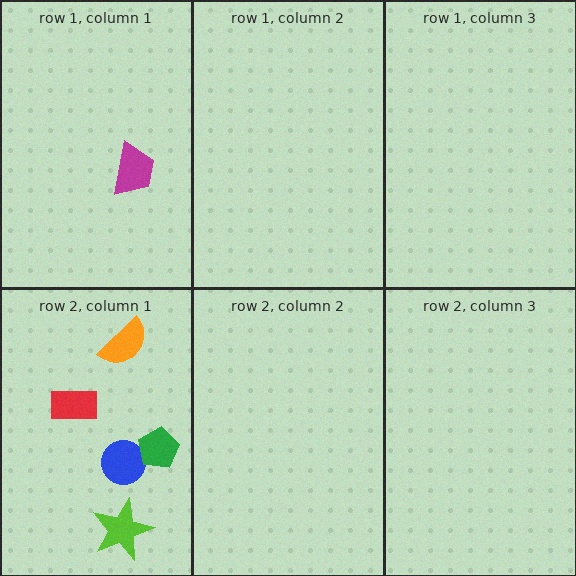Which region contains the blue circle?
The row 2, column 1 region.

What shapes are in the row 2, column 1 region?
The lime star, the blue circle, the green pentagon, the orange semicircle, the red rectangle.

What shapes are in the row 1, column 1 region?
The magenta trapezoid.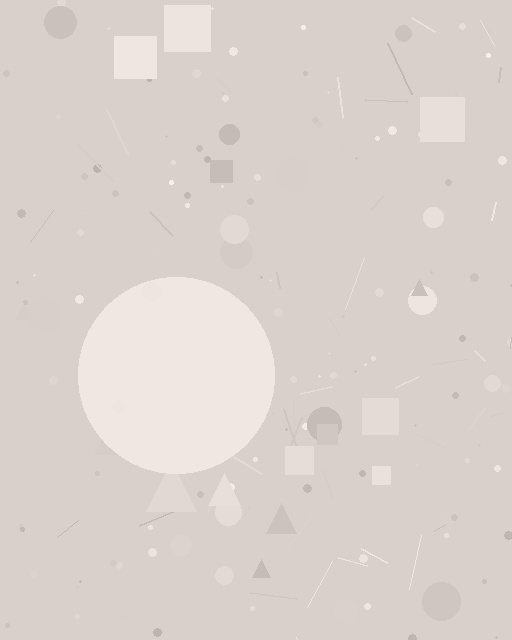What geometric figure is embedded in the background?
A circle is embedded in the background.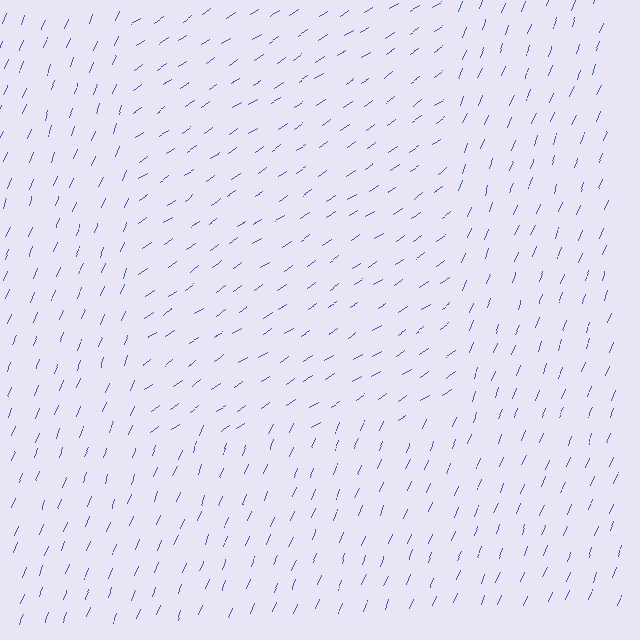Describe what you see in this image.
The image is filled with small blue line segments. A rectangle region in the image has lines oriented differently from the surrounding lines, creating a visible texture boundary.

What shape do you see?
I see a rectangle.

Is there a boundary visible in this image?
Yes, there is a texture boundary formed by a change in line orientation.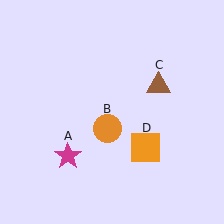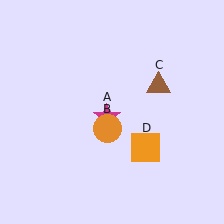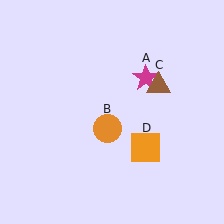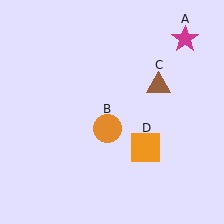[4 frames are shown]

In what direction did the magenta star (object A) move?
The magenta star (object A) moved up and to the right.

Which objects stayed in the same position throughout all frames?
Orange circle (object B) and brown triangle (object C) and orange square (object D) remained stationary.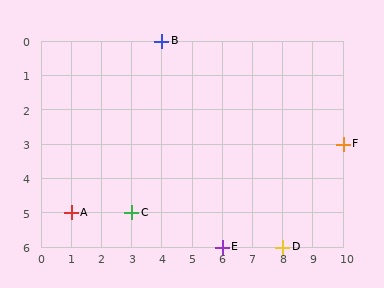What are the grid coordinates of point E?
Point E is at grid coordinates (6, 6).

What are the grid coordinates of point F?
Point F is at grid coordinates (10, 3).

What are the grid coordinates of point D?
Point D is at grid coordinates (8, 6).